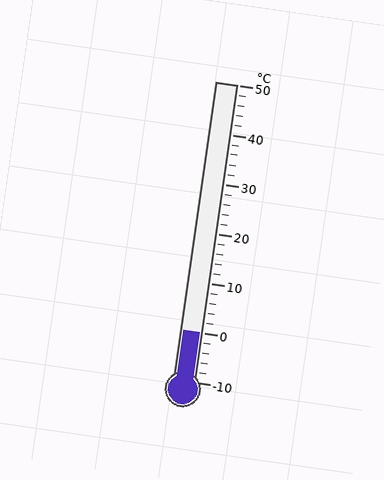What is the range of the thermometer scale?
The thermometer scale ranges from -10°C to 50°C.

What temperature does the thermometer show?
The thermometer shows approximately 0°C.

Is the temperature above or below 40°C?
The temperature is below 40°C.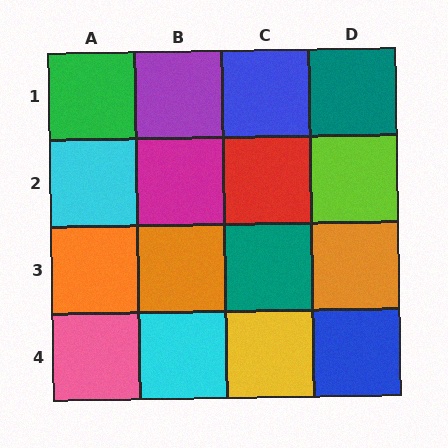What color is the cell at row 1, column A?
Green.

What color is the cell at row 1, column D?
Teal.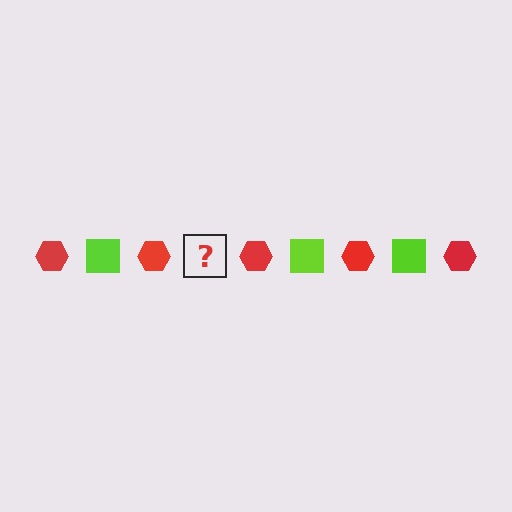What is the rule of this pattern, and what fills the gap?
The rule is that the pattern alternates between red hexagon and lime square. The gap should be filled with a lime square.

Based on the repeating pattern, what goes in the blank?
The blank should be a lime square.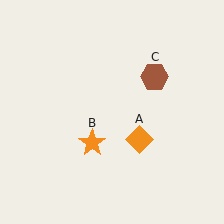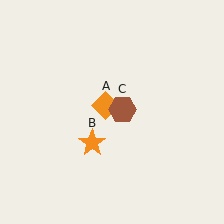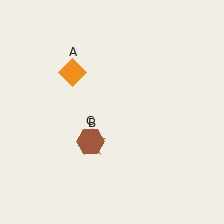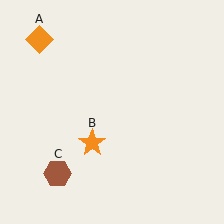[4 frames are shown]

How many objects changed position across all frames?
2 objects changed position: orange diamond (object A), brown hexagon (object C).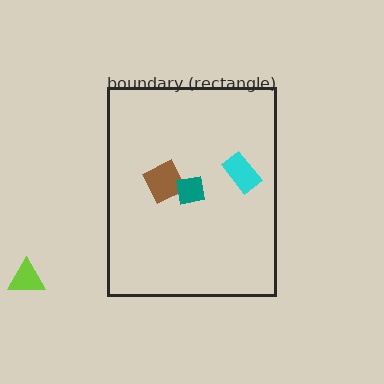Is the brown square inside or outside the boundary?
Inside.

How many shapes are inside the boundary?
3 inside, 1 outside.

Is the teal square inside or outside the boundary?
Inside.